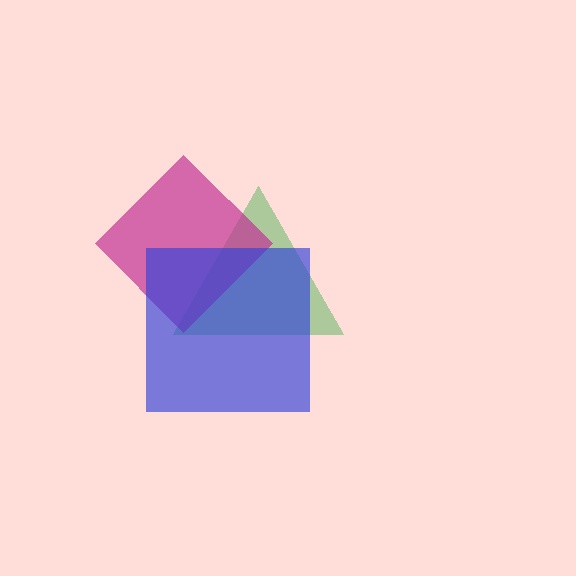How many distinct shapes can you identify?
There are 3 distinct shapes: a green triangle, a magenta diamond, a blue square.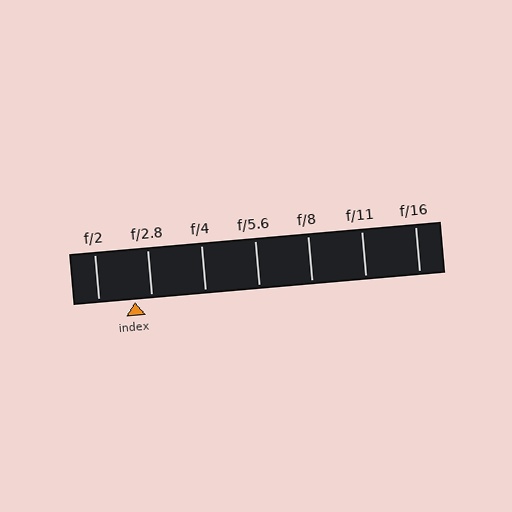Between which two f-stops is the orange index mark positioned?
The index mark is between f/2 and f/2.8.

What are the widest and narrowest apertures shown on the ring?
The widest aperture shown is f/2 and the narrowest is f/16.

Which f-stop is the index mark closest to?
The index mark is closest to f/2.8.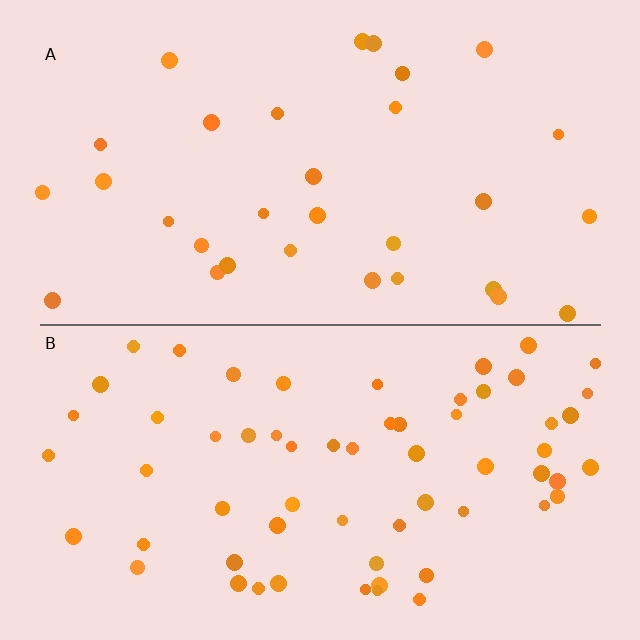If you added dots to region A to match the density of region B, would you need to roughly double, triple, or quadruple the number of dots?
Approximately double.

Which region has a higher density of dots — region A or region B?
B (the bottom).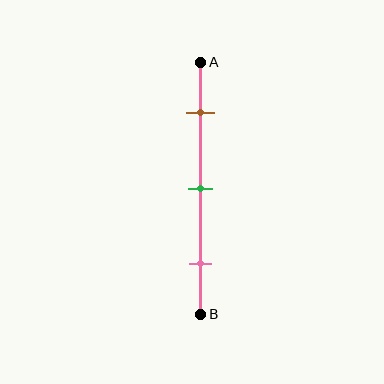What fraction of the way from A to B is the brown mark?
The brown mark is approximately 20% (0.2) of the way from A to B.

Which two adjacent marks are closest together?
The brown and green marks are the closest adjacent pair.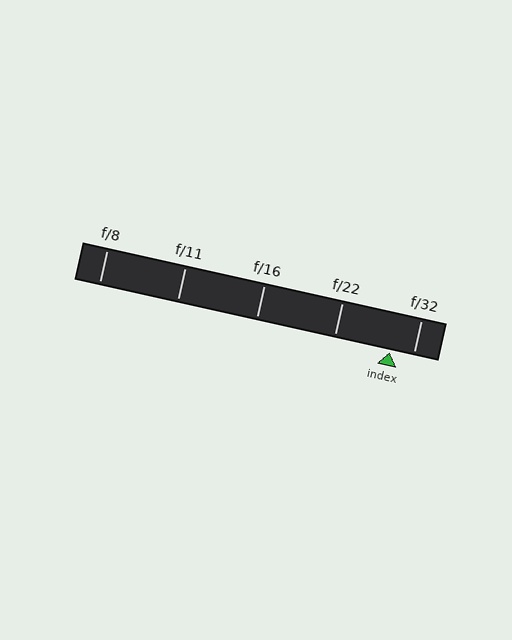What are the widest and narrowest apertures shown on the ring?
The widest aperture shown is f/8 and the narrowest is f/32.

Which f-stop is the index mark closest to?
The index mark is closest to f/32.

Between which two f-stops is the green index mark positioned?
The index mark is between f/22 and f/32.